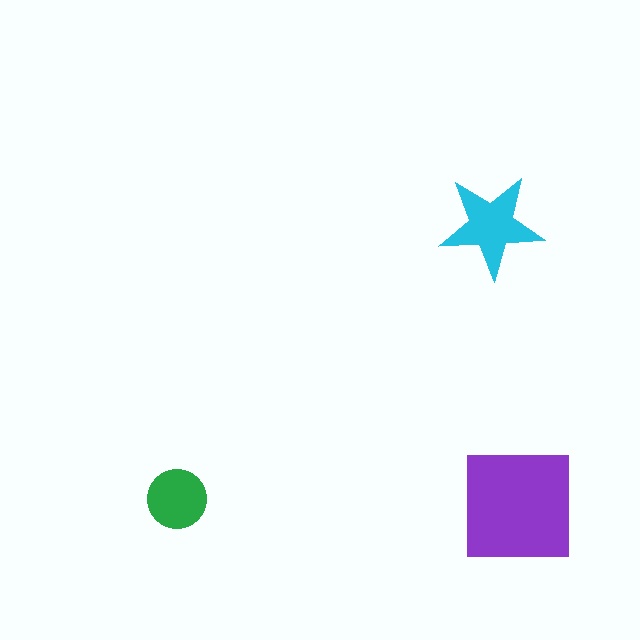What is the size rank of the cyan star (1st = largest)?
2nd.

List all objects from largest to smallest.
The purple square, the cyan star, the green circle.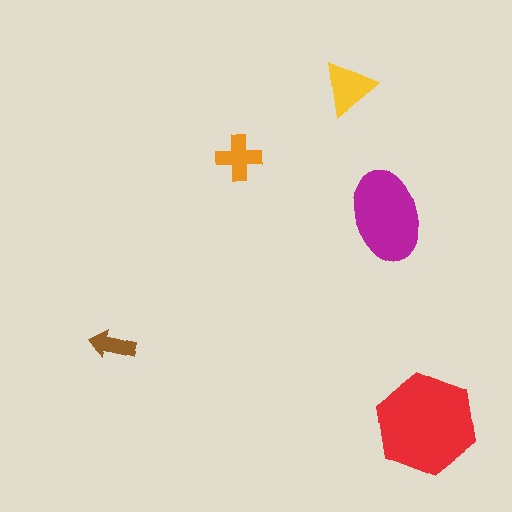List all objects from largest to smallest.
The red hexagon, the magenta ellipse, the yellow triangle, the orange cross, the brown arrow.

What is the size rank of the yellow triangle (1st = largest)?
3rd.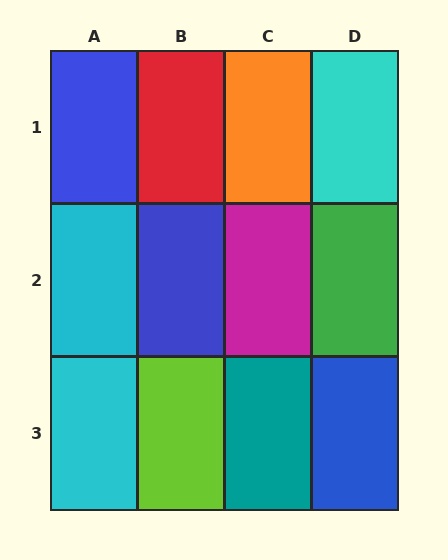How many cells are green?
1 cell is green.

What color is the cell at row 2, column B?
Blue.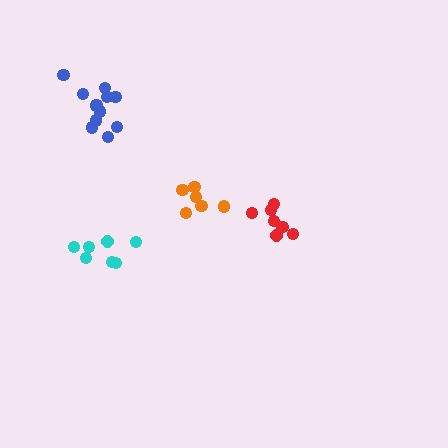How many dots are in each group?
Group 1: 7 dots, Group 2: 12 dots, Group 3: 7 dots, Group 4: 6 dots (32 total).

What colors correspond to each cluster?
The clusters are colored: red, blue, cyan, orange.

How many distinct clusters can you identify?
There are 4 distinct clusters.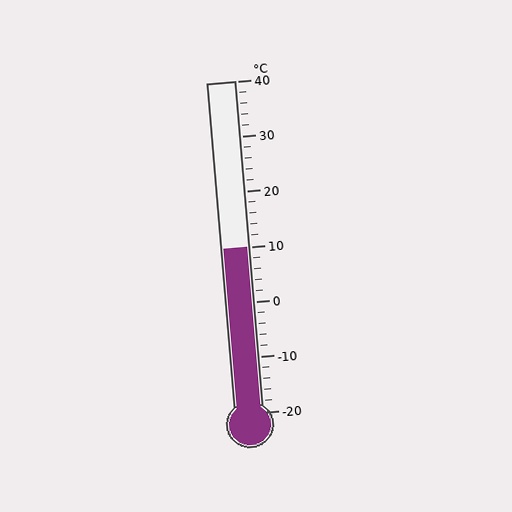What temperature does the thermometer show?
The thermometer shows approximately 10°C.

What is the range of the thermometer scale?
The thermometer scale ranges from -20°C to 40°C.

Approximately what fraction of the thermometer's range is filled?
The thermometer is filled to approximately 50% of its range.